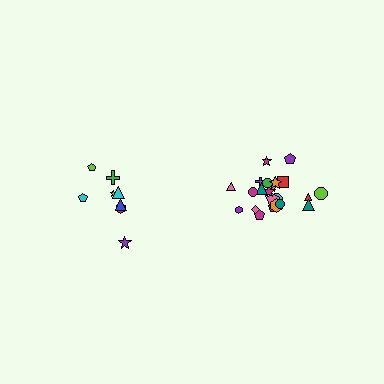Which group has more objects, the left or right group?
The right group.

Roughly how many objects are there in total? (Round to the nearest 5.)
Roughly 30 objects in total.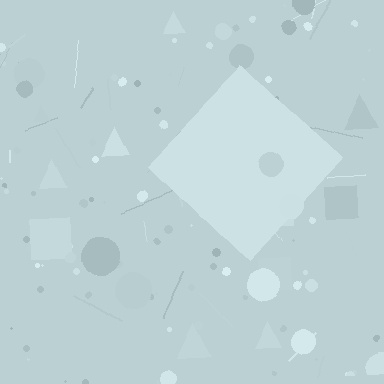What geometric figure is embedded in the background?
A diamond is embedded in the background.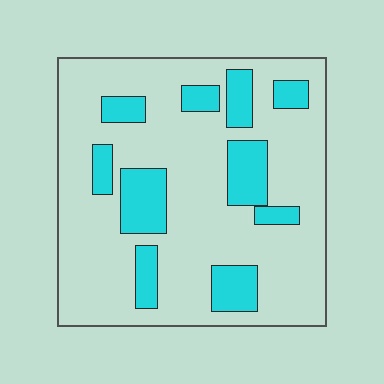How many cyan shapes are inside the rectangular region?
10.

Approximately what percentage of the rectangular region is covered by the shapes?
Approximately 20%.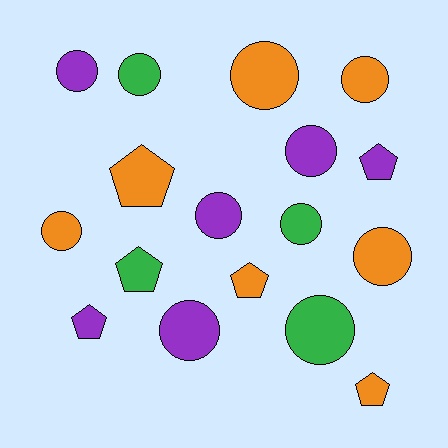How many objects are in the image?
There are 17 objects.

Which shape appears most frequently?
Circle, with 11 objects.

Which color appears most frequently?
Orange, with 7 objects.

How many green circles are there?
There are 3 green circles.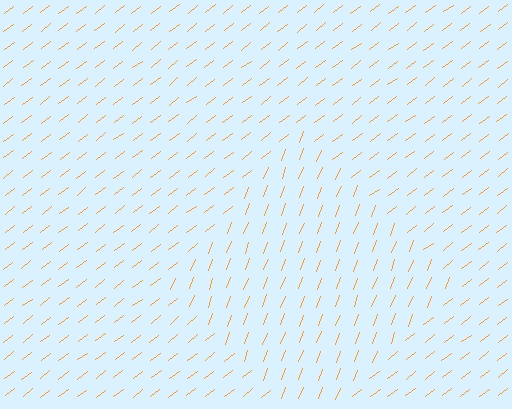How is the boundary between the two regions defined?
The boundary is defined purely by a change in line orientation (approximately 32 degrees difference). All lines are the same color and thickness.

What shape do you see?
I see a diamond.